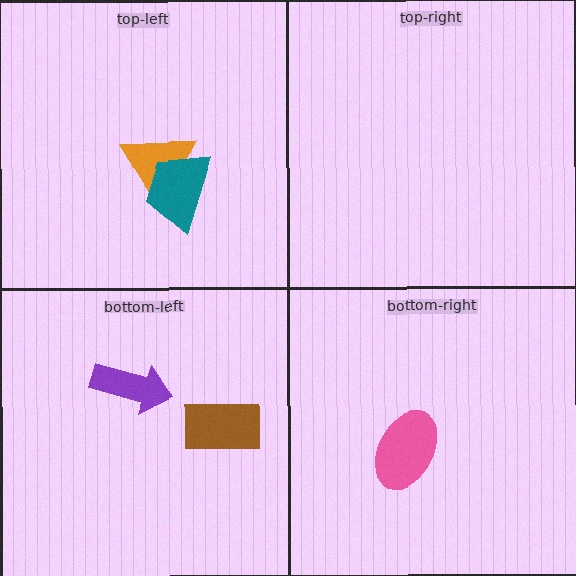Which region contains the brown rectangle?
The bottom-left region.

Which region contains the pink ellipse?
The bottom-right region.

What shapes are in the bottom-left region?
The purple arrow, the brown rectangle.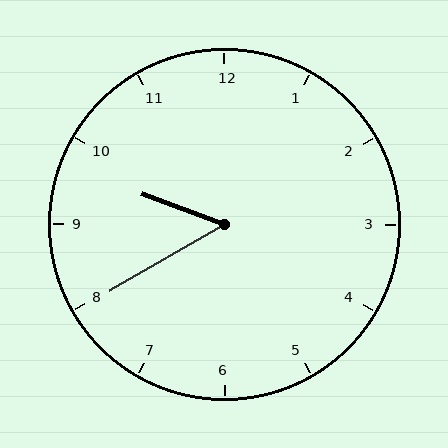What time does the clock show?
9:40.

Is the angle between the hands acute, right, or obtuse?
It is acute.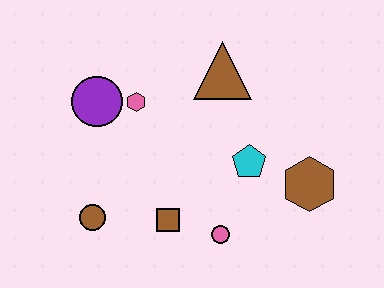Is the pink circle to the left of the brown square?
No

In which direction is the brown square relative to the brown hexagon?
The brown square is to the left of the brown hexagon.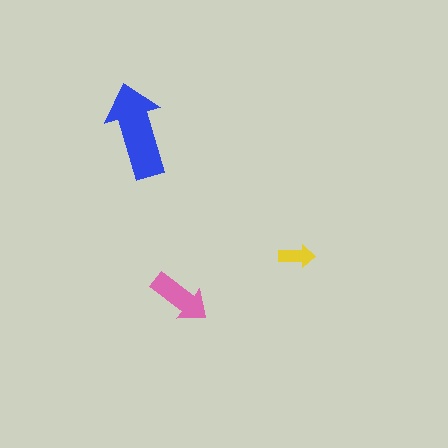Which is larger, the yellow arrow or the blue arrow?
The blue one.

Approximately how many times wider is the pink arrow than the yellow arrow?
About 1.5 times wider.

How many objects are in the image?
There are 3 objects in the image.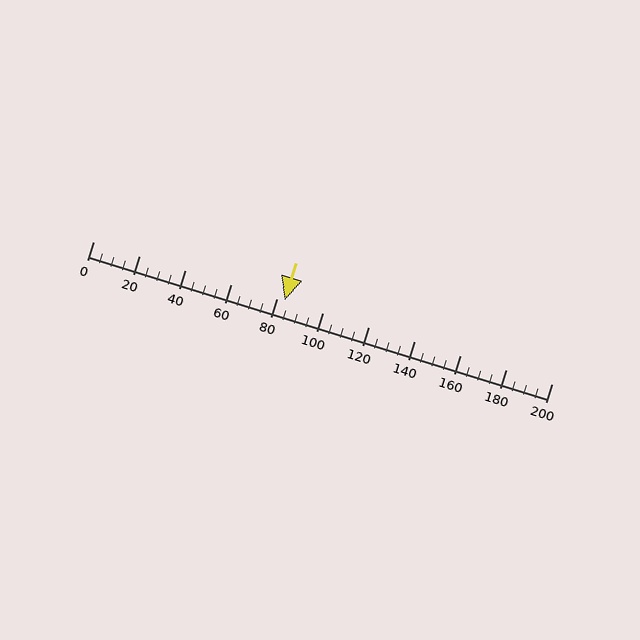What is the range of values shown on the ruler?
The ruler shows values from 0 to 200.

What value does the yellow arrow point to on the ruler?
The yellow arrow points to approximately 84.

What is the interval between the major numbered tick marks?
The major tick marks are spaced 20 units apart.